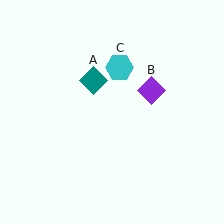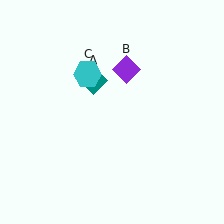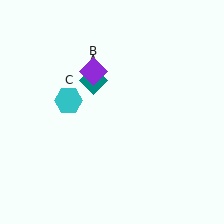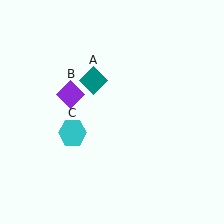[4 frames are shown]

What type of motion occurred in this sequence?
The purple diamond (object B), cyan hexagon (object C) rotated counterclockwise around the center of the scene.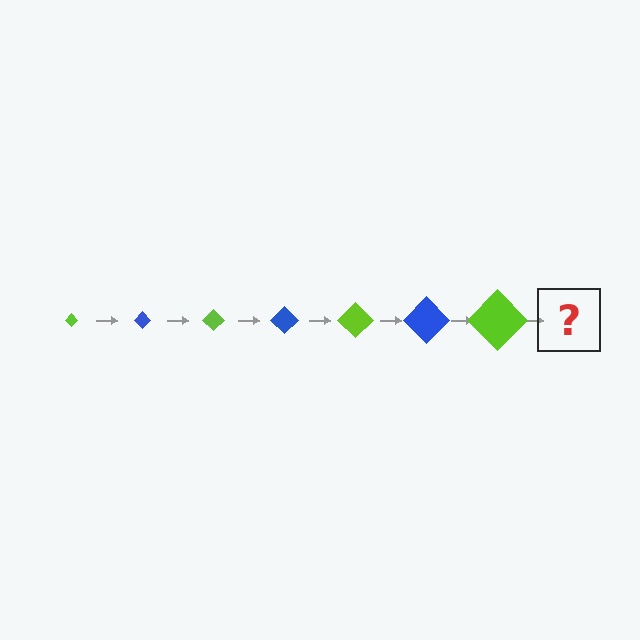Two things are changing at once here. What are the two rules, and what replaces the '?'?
The two rules are that the diamond grows larger each step and the color cycles through lime and blue. The '?' should be a blue diamond, larger than the previous one.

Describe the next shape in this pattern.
It should be a blue diamond, larger than the previous one.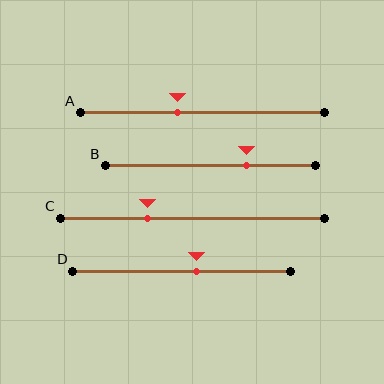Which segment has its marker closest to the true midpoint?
Segment D has its marker closest to the true midpoint.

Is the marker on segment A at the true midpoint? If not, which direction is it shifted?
No, the marker on segment A is shifted to the left by about 10% of the segment length.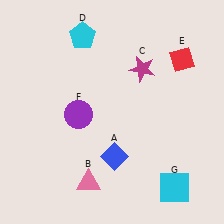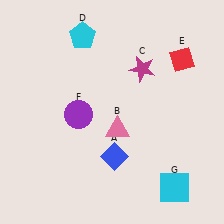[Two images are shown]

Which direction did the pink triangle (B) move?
The pink triangle (B) moved up.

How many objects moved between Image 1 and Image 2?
1 object moved between the two images.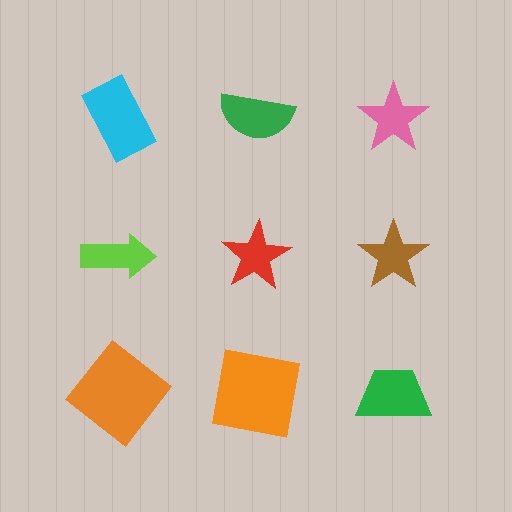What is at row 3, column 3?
A green trapezoid.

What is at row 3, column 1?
An orange diamond.